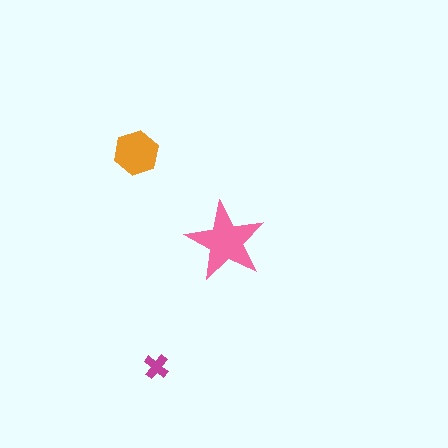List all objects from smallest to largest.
The magenta cross, the orange hexagon, the pink star.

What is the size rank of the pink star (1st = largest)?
1st.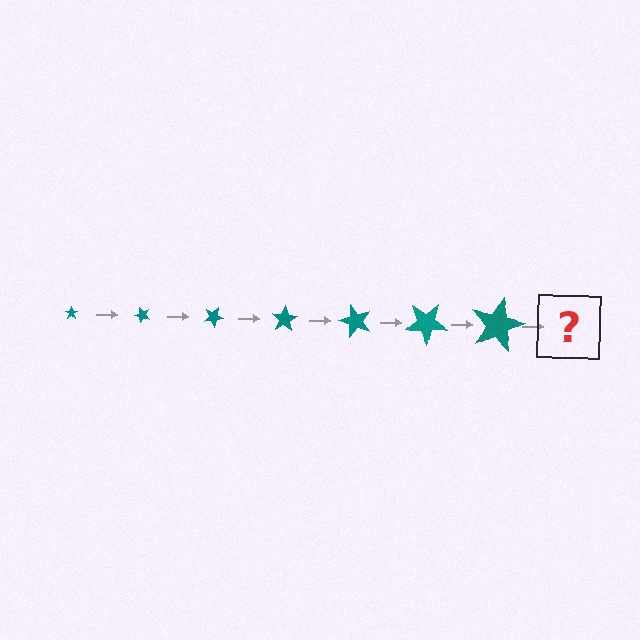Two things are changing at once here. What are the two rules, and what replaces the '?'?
The two rules are that the star grows larger each step and it rotates 50 degrees each step. The '?' should be a star, larger than the previous one and rotated 350 degrees from the start.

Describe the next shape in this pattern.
It should be a star, larger than the previous one and rotated 350 degrees from the start.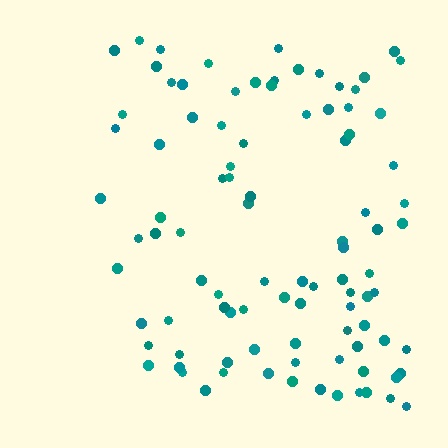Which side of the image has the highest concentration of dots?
The right.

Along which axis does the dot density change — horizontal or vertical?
Horizontal.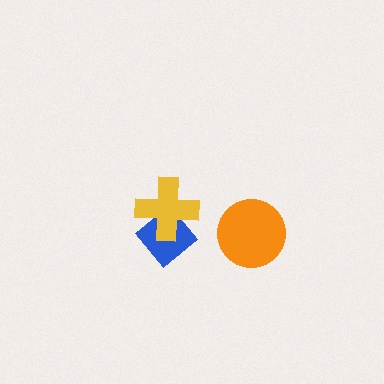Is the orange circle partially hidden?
No, no other shape covers it.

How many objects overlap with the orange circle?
0 objects overlap with the orange circle.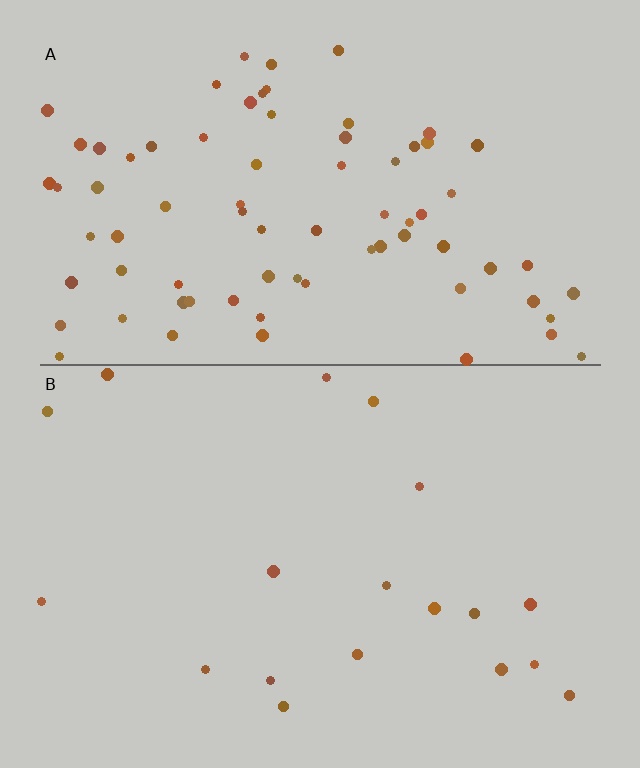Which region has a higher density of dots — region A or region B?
A (the top).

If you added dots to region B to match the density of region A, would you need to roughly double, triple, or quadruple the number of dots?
Approximately quadruple.